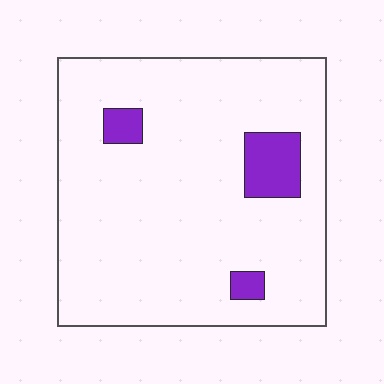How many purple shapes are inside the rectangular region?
3.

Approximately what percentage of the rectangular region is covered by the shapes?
Approximately 10%.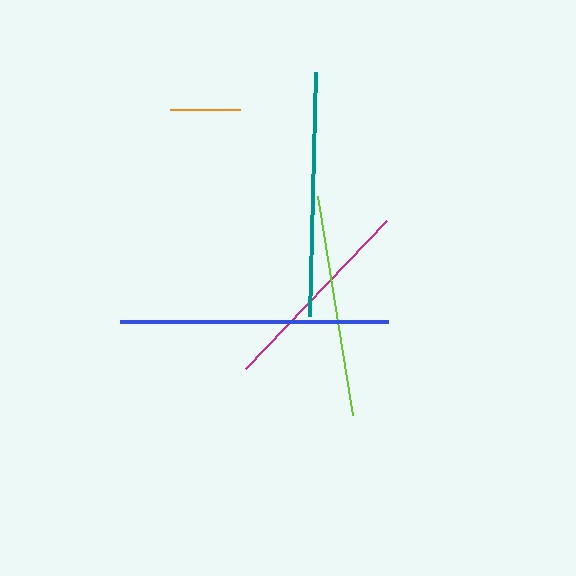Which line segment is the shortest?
The orange line is the shortest at approximately 71 pixels.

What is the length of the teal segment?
The teal segment is approximately 244 pixels long.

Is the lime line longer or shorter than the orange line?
The lime line is longer than the orange line.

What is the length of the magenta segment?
The magenta segment is approximately 204 pixels long.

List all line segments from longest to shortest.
From longest to shortest: blue, teal, lime, magenta, orange.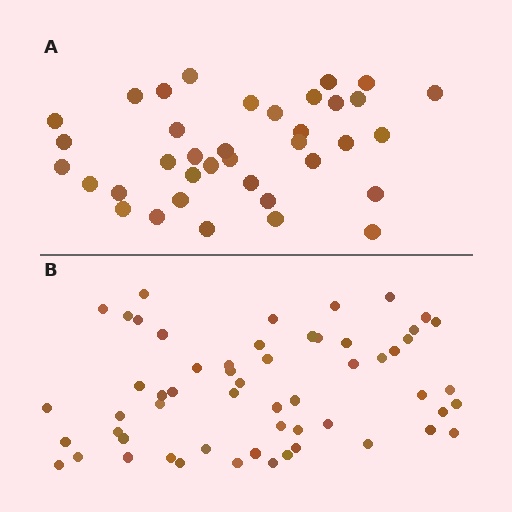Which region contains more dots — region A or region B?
Region B (the bottom region) has more dots.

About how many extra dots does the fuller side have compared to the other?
Region B has approximately 20 more dots than region A.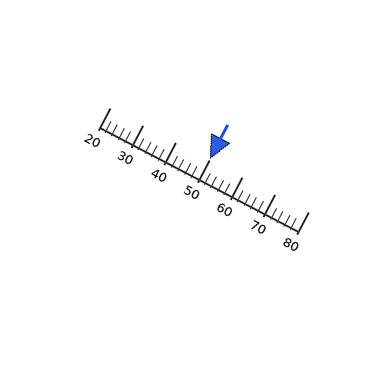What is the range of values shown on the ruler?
The ruler shows values from 20 to 80.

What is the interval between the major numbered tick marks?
The major tick marks are spaced 10 units apart.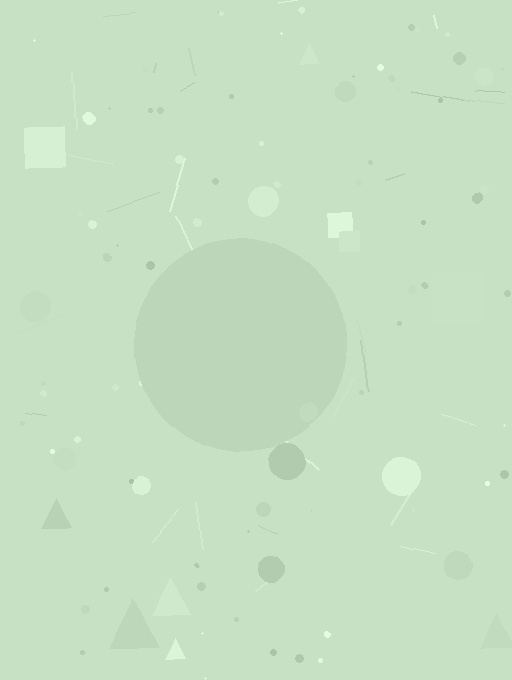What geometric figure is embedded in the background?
A circle is embedded in the background.